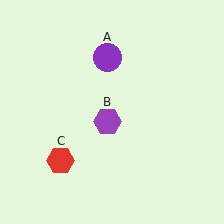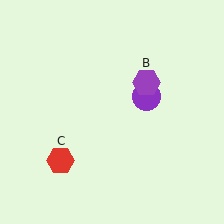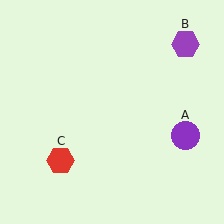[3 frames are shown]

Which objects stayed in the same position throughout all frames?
Red hexagon (object C) remained stationary.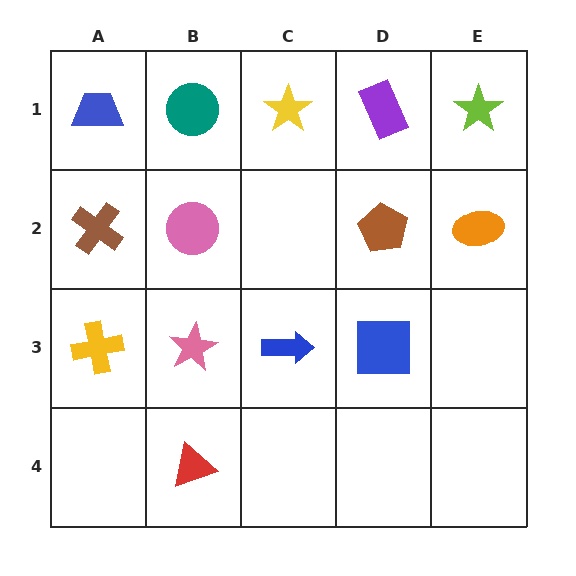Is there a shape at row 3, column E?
No, that cell is empty.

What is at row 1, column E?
A lime star.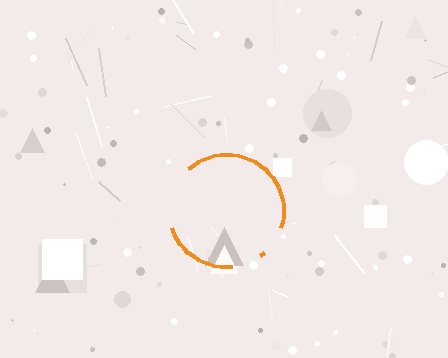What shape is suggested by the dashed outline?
The dashed outline suggests a circle.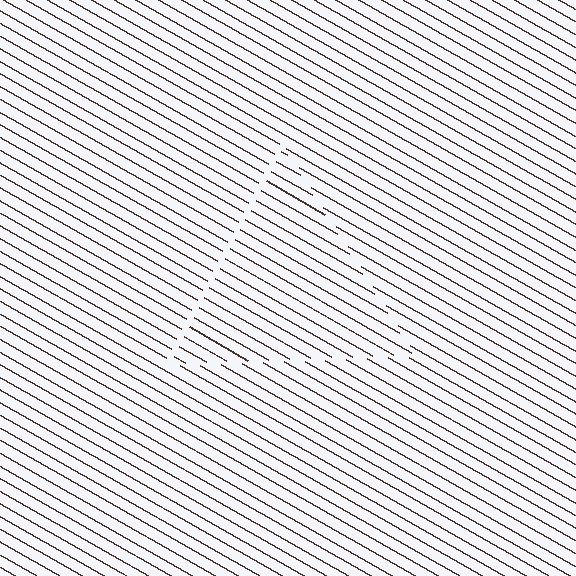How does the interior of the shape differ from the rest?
The interior of the shape contains the same grating, shifted by half a period — the contour is defined by the phase discontinuity where line-ends from the inner and outer gratings abut.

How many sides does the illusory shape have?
3 sides — the line-ends trace a triangle.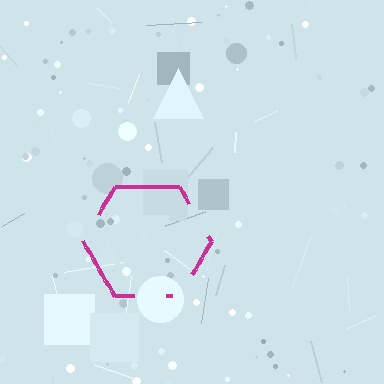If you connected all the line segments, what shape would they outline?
They would outline a hexagon.